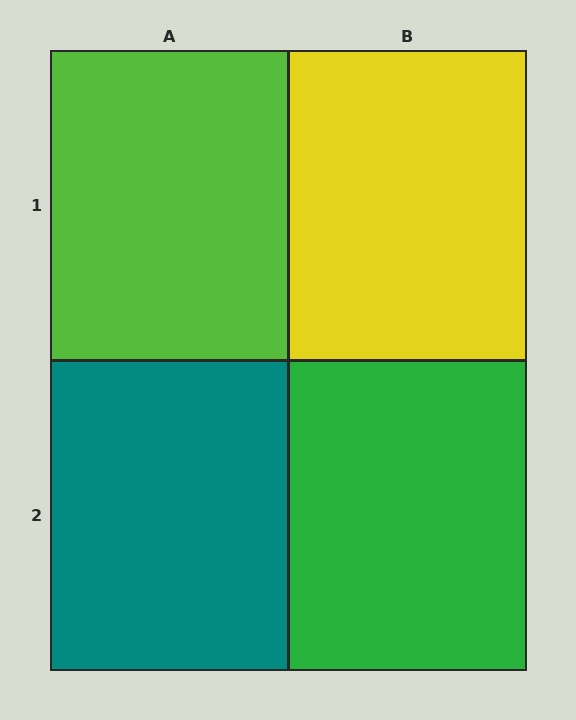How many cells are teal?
1 cell is teal.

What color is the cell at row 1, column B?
Yellow.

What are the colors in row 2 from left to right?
Teal, green.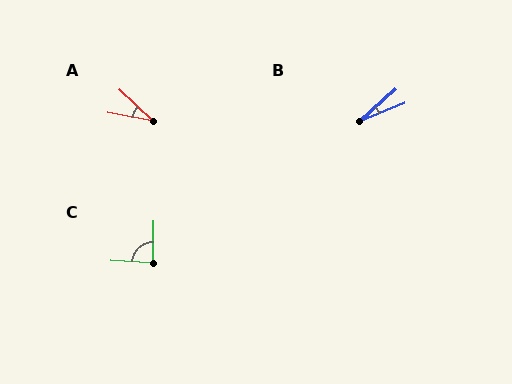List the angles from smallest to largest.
B (20°), A (33°), C (87°).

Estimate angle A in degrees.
Approximately 33 degrees.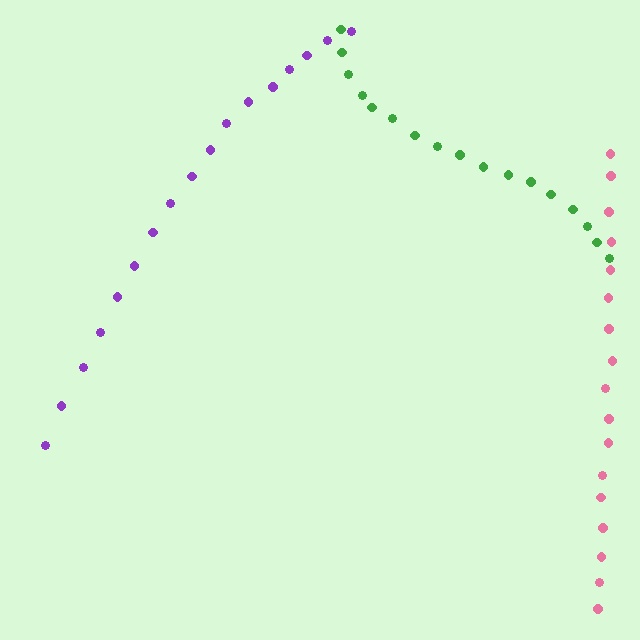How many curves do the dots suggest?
There are 3 distinct paths.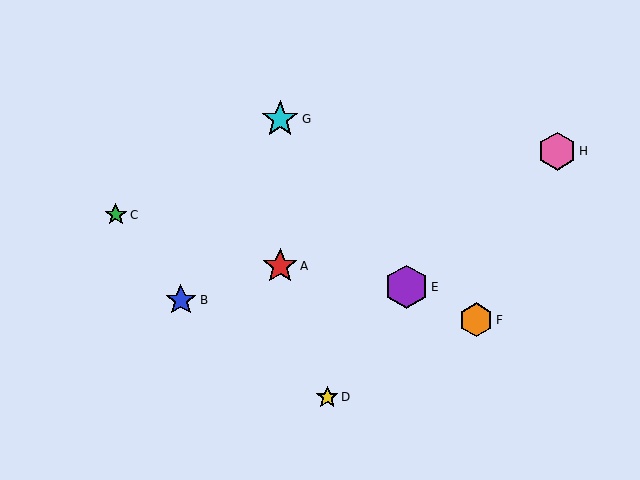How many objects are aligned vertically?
2 objects (A, G) are aligned vertically.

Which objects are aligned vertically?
Objects A, G are aligned vertically.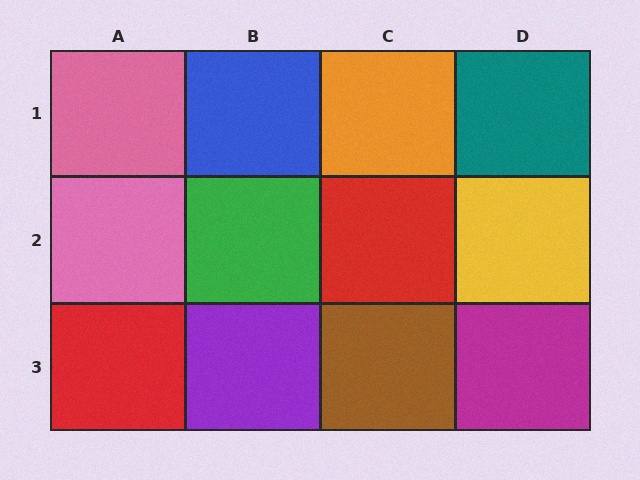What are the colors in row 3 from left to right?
Red, purple, brown, magenta.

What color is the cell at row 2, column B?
Green.